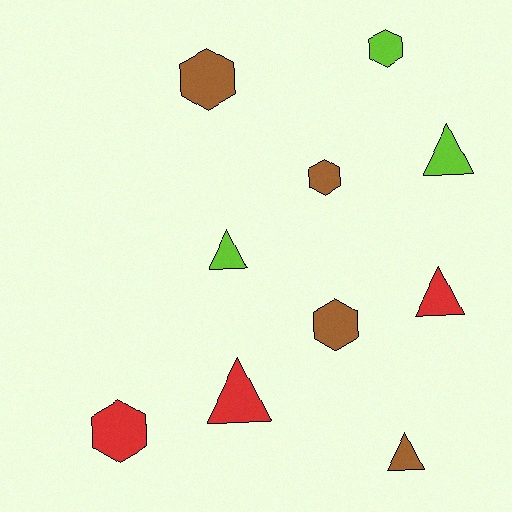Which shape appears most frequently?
Triangle, with 5 objects.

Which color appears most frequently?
Brown, with 4 objects.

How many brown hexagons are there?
There are 3 brown hexagons.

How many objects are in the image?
There are 10 objects.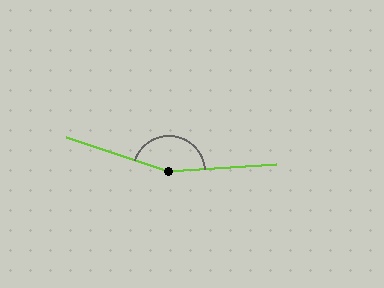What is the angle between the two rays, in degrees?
Approximately 158 degrees.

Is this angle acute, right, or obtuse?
It is obtuse.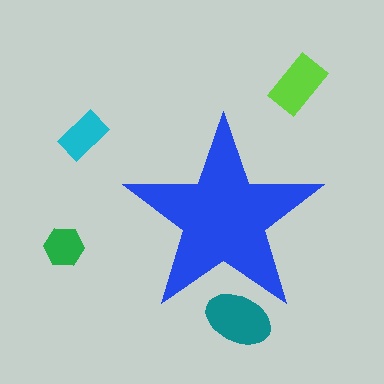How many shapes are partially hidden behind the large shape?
1 shape is partially hidden.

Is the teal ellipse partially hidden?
Yes, the teal ellipse is partially hidden behind the blue star.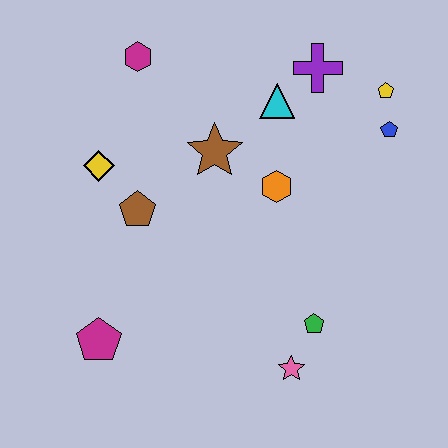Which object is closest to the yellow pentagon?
The blue pentagon is closest to the yellow pentagon.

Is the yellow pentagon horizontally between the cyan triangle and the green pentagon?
No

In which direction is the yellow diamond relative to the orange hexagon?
The yellow diamond is to the left of the orange hexagon.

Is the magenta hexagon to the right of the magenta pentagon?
Yes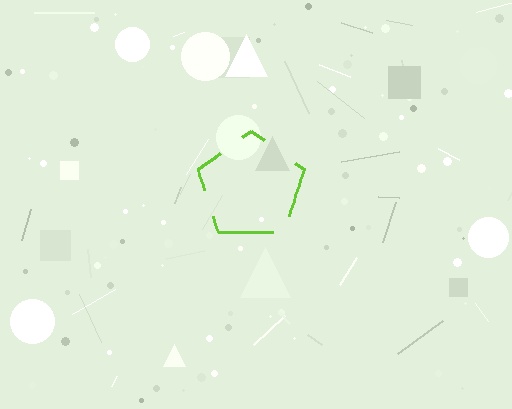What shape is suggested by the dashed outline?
The dashed outline suggests a pentagon.